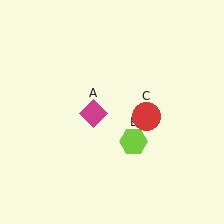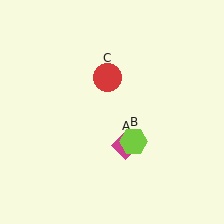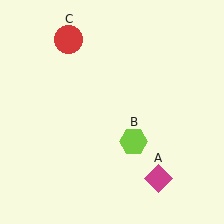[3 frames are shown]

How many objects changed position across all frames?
2 objects changed position: magenta diamond (object A), red circle (object C).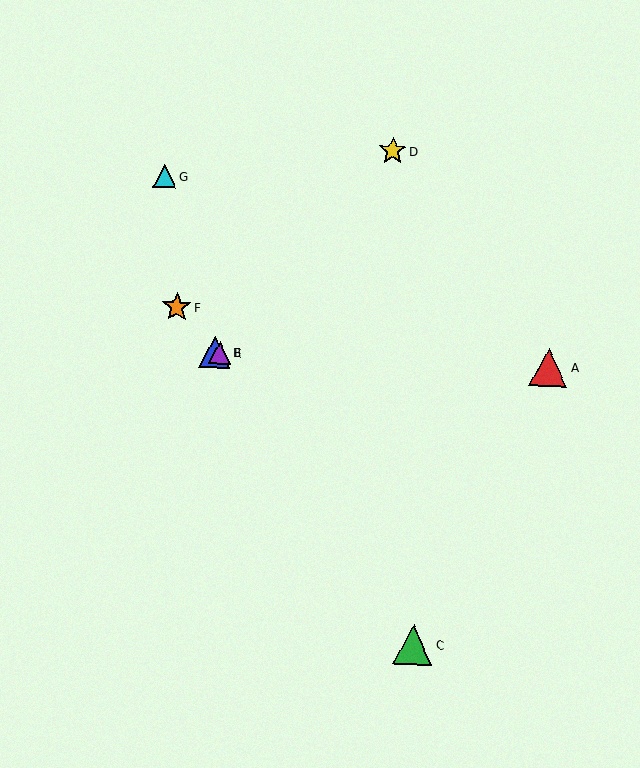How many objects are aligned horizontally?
3 objects (A, B, E) are aligned horizontally.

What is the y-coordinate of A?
Object A is at y≈367.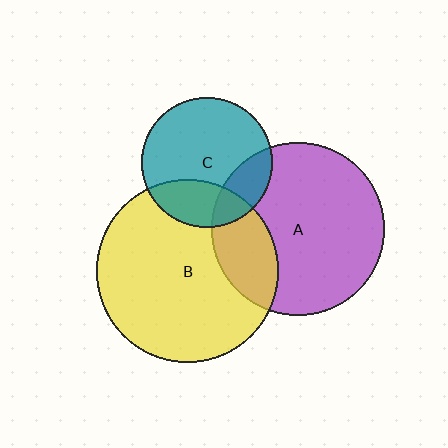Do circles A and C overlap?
Yes.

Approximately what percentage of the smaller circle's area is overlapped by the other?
Approximately 20%.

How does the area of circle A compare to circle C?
Approximately 1.8 times.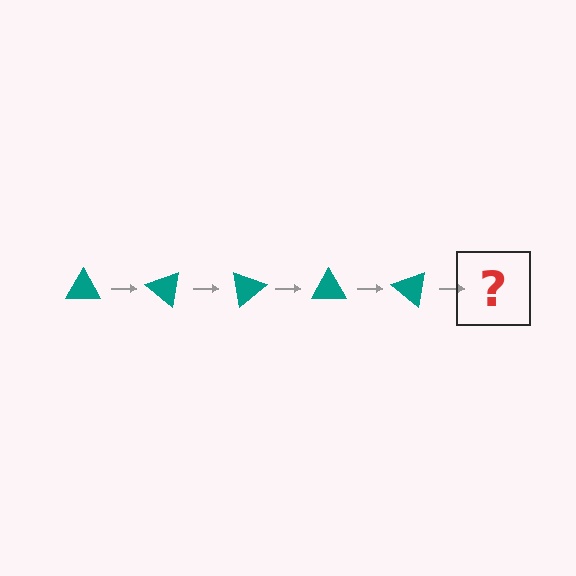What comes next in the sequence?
The next element should be a teal triangle rotated 200 degrees.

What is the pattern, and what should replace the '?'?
The pattern is that the triangle rotates 40 degrees each step. The '?' should be a teal triangle rotated 200 degrees.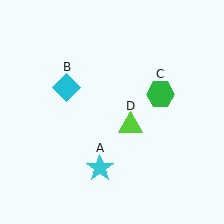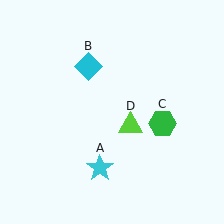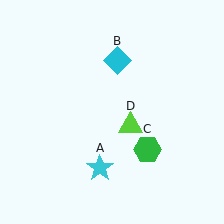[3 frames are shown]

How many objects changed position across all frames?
2 objects changed position: cyan diamond (object B), green hexagon (object C).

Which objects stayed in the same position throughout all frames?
Cyan star (object A) and lime triangle (object D) remained stationary.